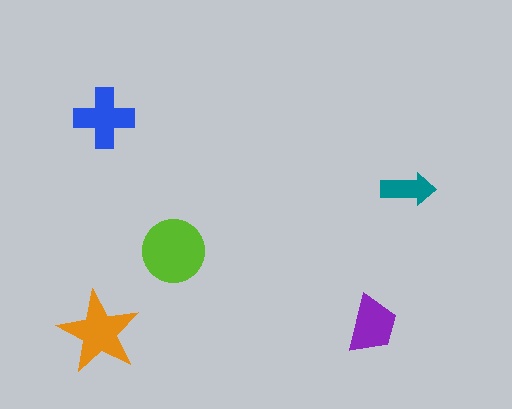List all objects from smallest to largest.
The teal arrow, the purple trapezoid, the blue cross, the orange star, the lime circle.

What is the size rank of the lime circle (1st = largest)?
1st.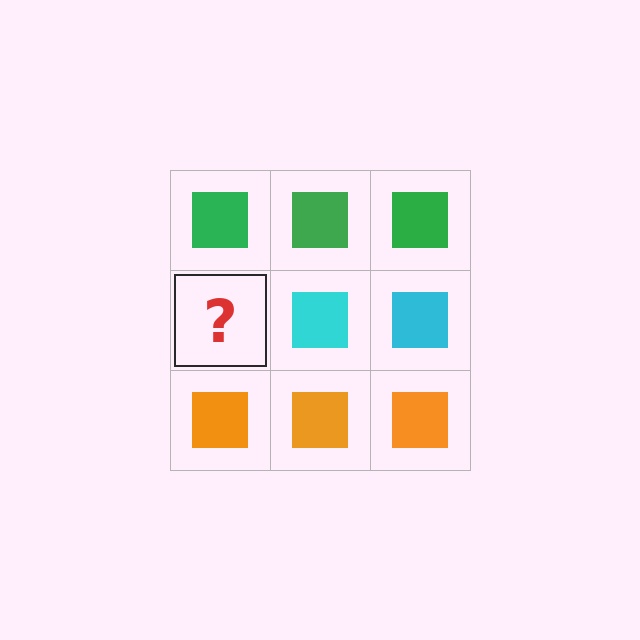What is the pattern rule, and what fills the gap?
The rule is that each row has a consistent color. The gap should be filled with a cyan square.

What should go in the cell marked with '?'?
The missing cell should contain a cyan square.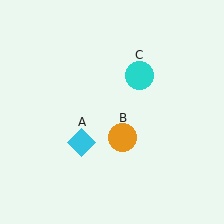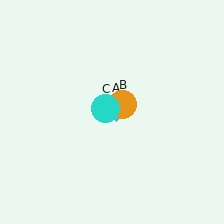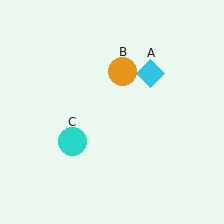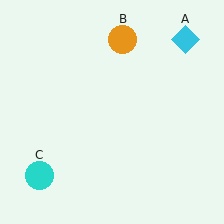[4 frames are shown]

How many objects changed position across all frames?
3 objects changed position: cyan diamond (object A), orange circle (object B), cyan circle (object C).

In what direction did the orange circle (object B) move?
The orange circle (object B) moved up.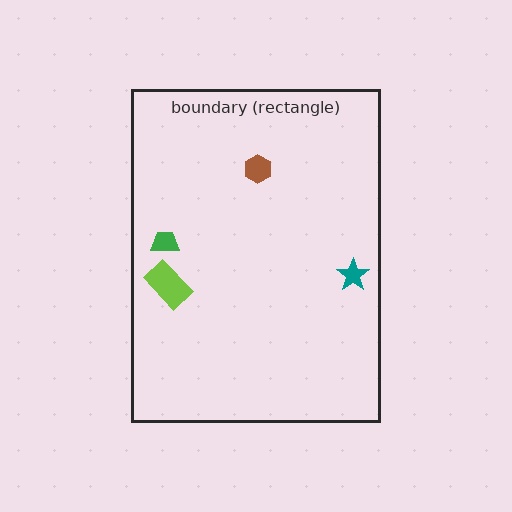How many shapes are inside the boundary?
4 inside, 0 outside.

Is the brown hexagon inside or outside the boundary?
Inside.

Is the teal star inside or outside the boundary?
Inside.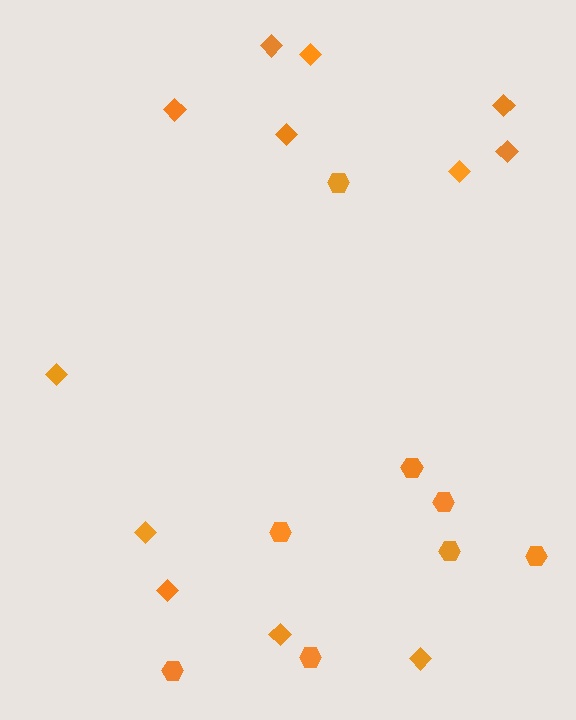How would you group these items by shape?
There are 2 groups: one group of diamonds (12) and one group of hexagons (8).